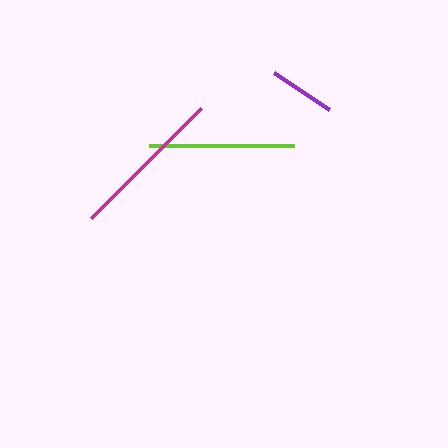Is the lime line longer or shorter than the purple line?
The lime line is longer than the purple line.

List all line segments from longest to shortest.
From longest to shortest: magenta, lime, purple.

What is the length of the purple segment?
The purple segment is approximately 66 pixels long.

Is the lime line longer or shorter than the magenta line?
The magenta line is longer than the lime line.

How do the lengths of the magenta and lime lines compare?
The magenta and lime lines are approximately the same length.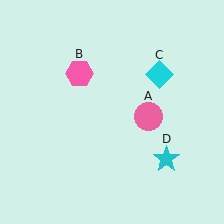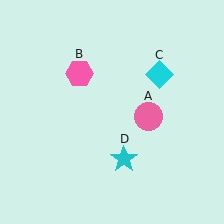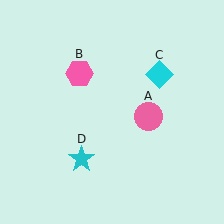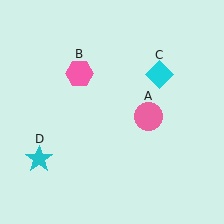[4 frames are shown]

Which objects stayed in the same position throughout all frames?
Pink circle (object A) and pink hexagon (object B) and cyan diamond (object C) remained stationary.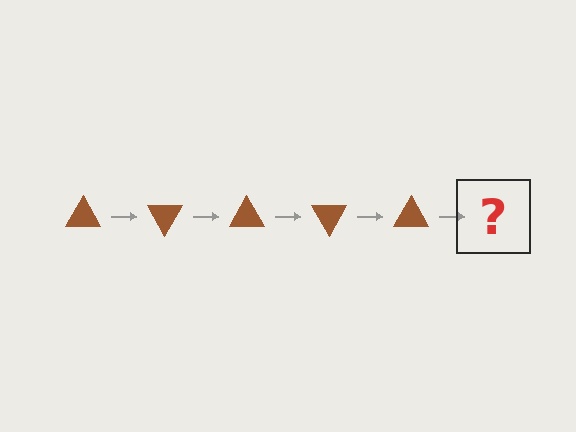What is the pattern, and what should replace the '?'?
The pattern is that the triangle rotates 60 degrees each step. The '?' should be a brown triangle rotated 300 degrees.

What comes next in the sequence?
The next element should be a brown triangle rotated 300 degrees.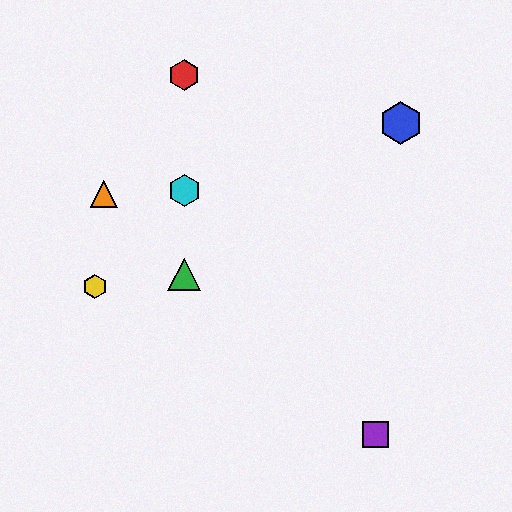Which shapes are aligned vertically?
The red hexagon, the green triangle, the cyan hexagon are aligned vertically.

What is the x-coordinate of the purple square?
The purple square is at x≈375.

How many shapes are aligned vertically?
3 shapes (the red hexagon, the green triangle, the cyan hexagon) are aligned vertically.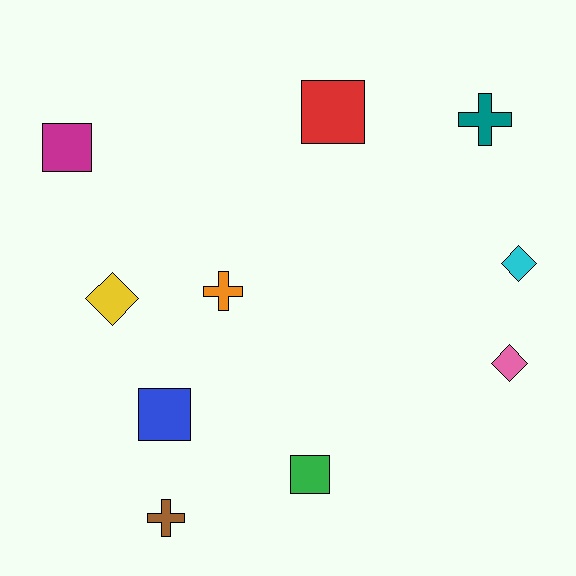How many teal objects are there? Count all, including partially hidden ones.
There is 1 teal object.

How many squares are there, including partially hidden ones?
There are 4 squares.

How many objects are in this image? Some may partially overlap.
There are 10 objects.